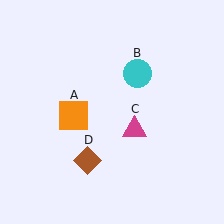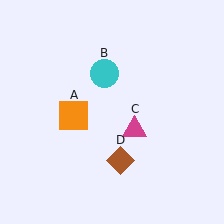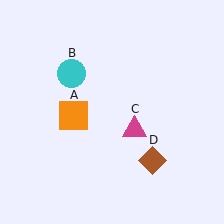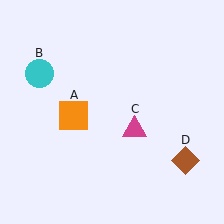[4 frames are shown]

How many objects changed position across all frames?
2 objects changed position: cyan circle (object B), brown diamond (object D).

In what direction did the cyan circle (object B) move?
The cyan circle (object B) moved left.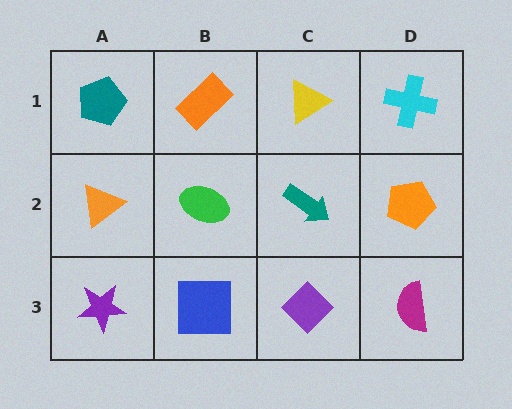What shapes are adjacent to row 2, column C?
A yellow triangle (row 1, column C), a purple diamond (row 3, column C), a green ellipse (row 2, column B), an orange pentagon (row 2, column D).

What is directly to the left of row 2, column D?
A teal arrow.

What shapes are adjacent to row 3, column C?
A teal arrow (row 2, column C), a blue square (row 3, column B), a magenta semicircle (row 3, column D).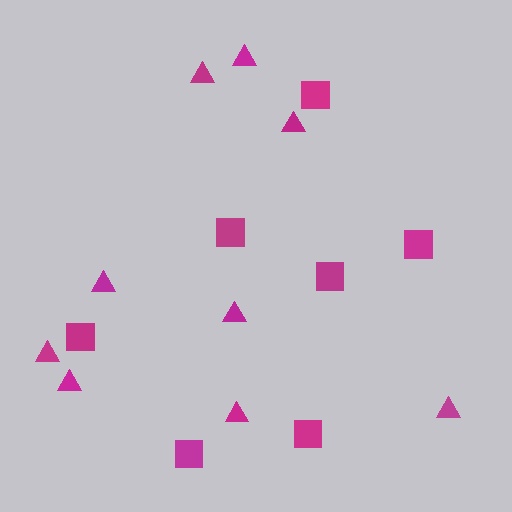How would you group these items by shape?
There are 2 groups: one group of squares (7) and one group of triangles (9).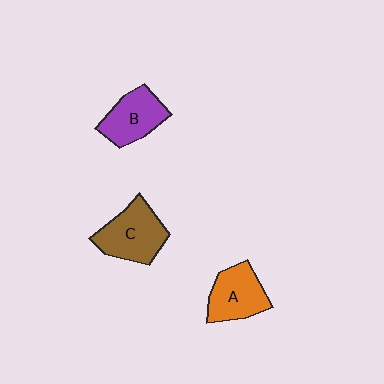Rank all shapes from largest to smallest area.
From largest to smallest: C (brown), A (orange), B (purple).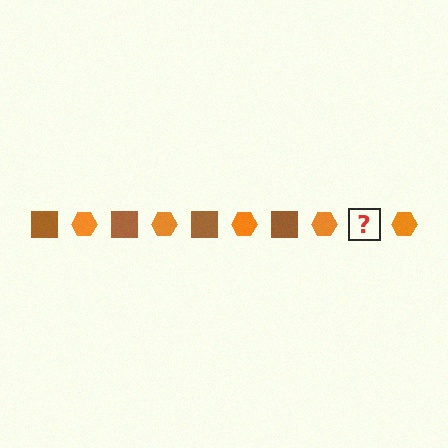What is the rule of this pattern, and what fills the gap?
The rule is that the pattern alternates between brown square and orange hexagon. The gap should be filled with a brown square.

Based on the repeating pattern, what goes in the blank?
The blank should be a brown square.